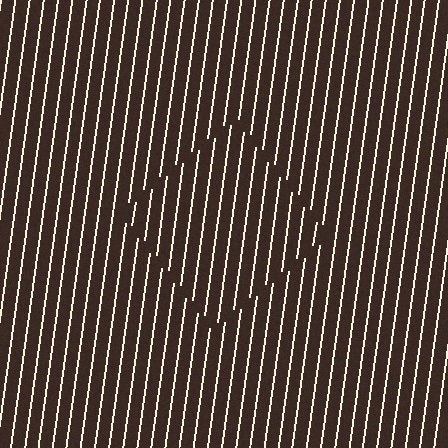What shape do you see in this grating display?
An illusory square. The interior of the shape contains the same grating, shifted by half a period — the contour is defined by the phase discontinuity where line-ends from the inner and outer gratings abut.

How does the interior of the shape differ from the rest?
The interior of the shape contains the same grating, shifted by half a period — the contour is defined by the phase discontinuity where line-ends from the inner and outer gratings abut.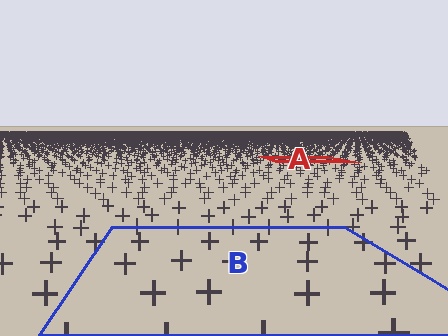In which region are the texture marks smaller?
The texture marks are smaller in region A, because it is farther away.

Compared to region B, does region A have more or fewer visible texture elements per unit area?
Region A has more texture elements per unit area — they are packed more densely because it is farther away.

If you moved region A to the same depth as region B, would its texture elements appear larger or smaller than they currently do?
They would appear larger. At a closer depth, the same texture elements are projected at a bigger on-screen size.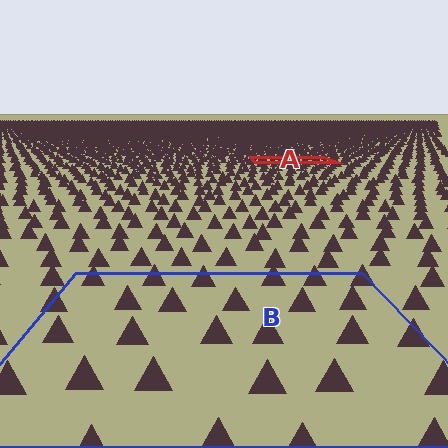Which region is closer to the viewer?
Region B is closer. The texture elements there are larger and more spread out.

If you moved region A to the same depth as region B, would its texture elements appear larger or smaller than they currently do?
They would appear larger. At a closer depth, the same texture elements are projected at a bigger on-screen size.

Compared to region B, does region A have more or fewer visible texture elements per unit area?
Region A has more texture elements per unit area — they are packed more densely because it is farther away.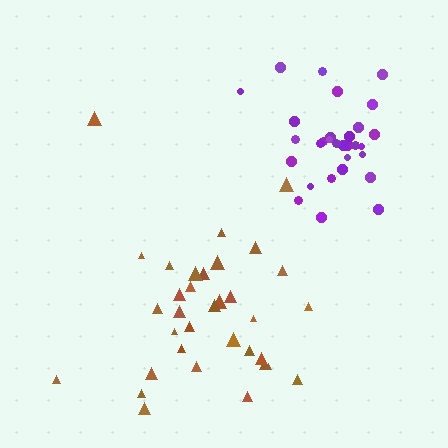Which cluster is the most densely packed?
Purple.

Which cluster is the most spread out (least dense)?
Brown.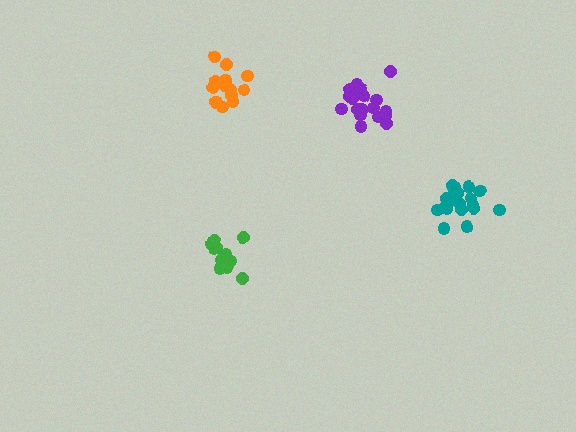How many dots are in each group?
Group 1: 19 dots, Group 2: 15 dots, Group 3: 16 dots, Group 4: 19 dots (69 total).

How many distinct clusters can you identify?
There are 4 distinct clusters.